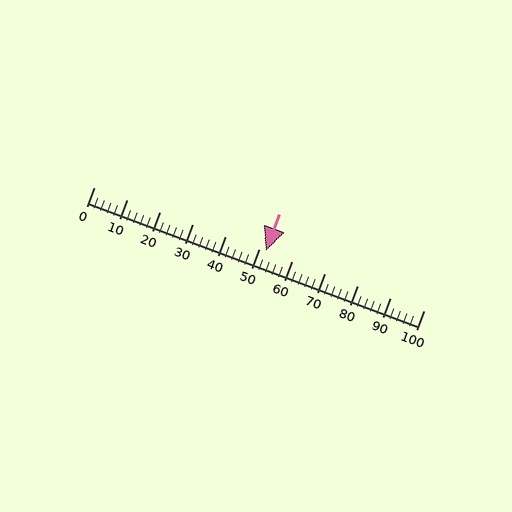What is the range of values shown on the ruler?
The ruler shows values from 0 to 100.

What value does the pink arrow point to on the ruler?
The pink arrow points to approximately 52.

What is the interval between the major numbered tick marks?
The major tick marks are spaced 10 units apart.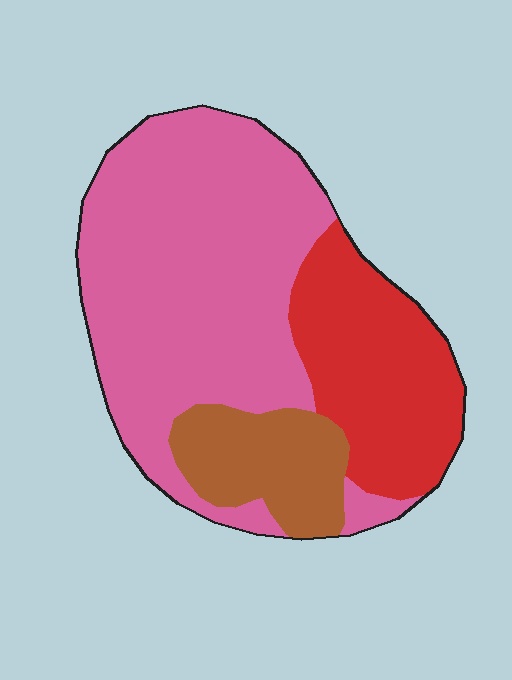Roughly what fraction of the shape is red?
Red takes up about one quarter (1/4) of the shape.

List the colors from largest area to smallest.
From largest to smallest: pink, red, brown.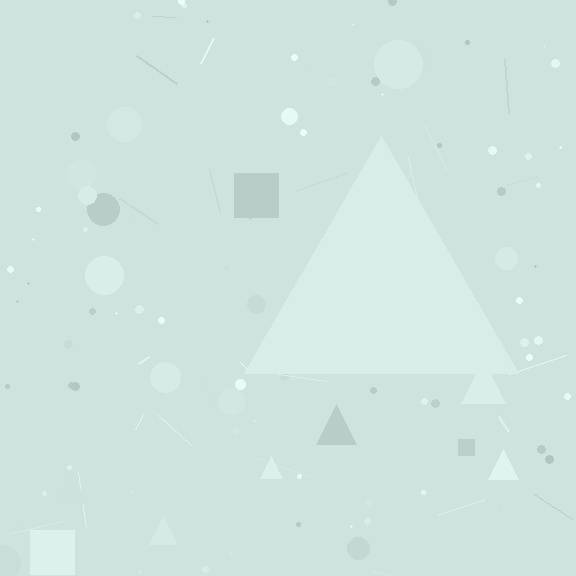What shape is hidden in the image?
A triangle is hidden in the image.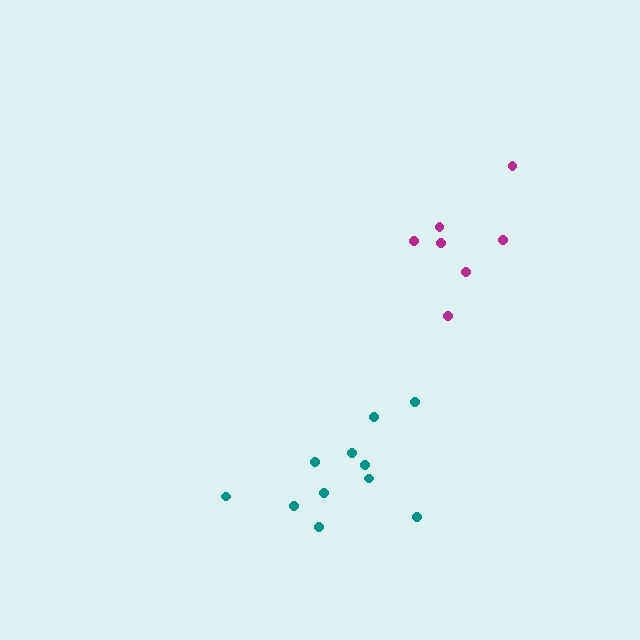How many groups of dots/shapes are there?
There are 2 groups.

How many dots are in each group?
Group 1: 11 dots, Group 2: 7 dots (18 total).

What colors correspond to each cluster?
The clusters are colored: teal, magenta.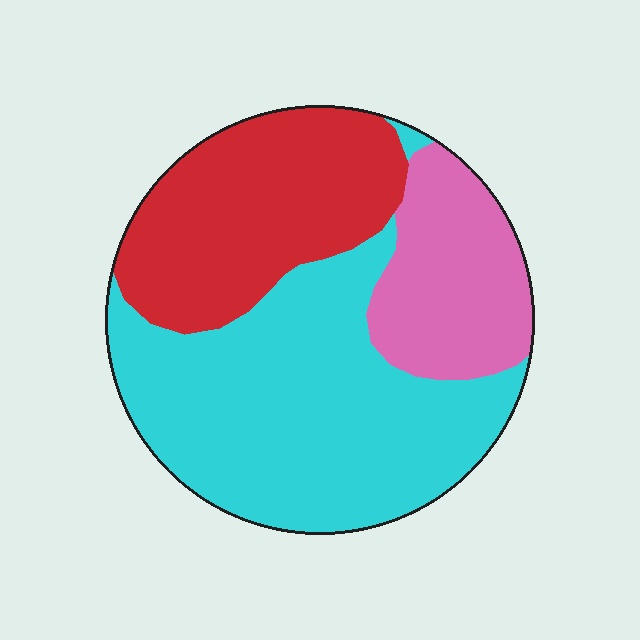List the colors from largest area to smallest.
From largest to smallest: cyan, red, pink.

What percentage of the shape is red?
Red takes up about one third (1/3) of the shape.